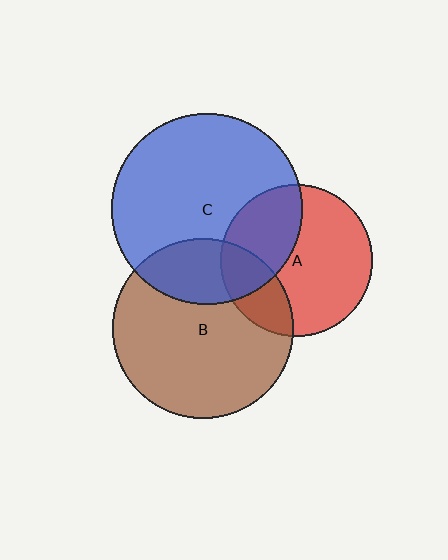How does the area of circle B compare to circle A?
Approximately 1.4 times.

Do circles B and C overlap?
Yes.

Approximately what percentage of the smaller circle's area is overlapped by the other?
Approximately 25%.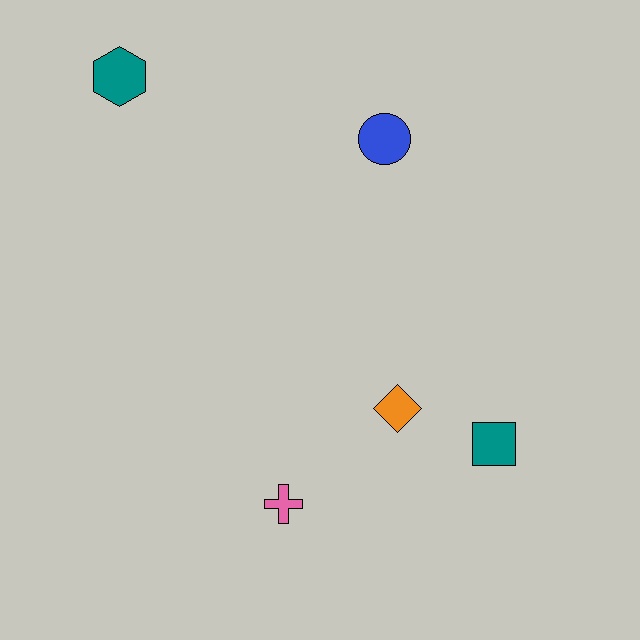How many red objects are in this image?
There are no red objects.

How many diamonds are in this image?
There is 1 diamond.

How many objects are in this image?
There are 5 objects.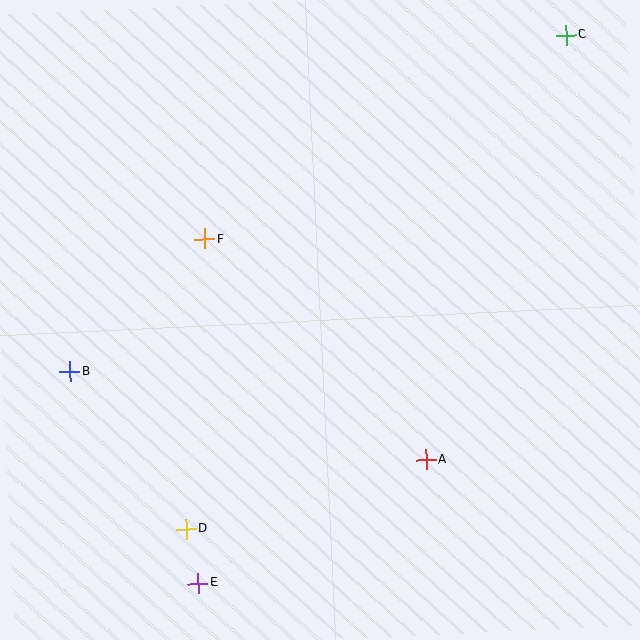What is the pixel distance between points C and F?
The distance between C and F is 415 pixels.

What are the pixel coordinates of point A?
Point A is at (426, 460).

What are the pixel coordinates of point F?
Point F is at (205, 239).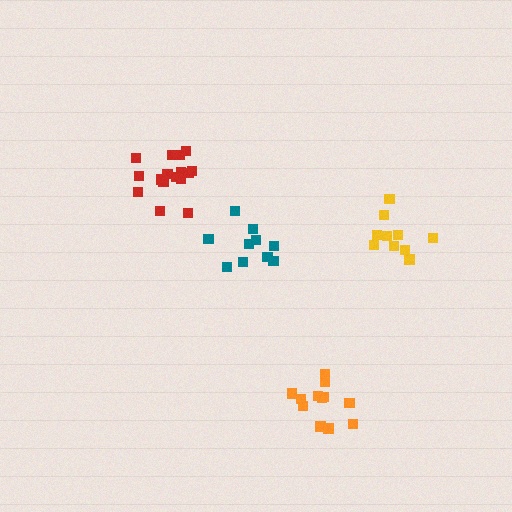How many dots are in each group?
Group 1: 10 dots, Group 2: 12 dots, Group 3: 10 dots, Group 4: 16 dots (48 total).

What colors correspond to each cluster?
The clusters are colored: yellow, orange, teal, red.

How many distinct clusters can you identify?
There are 4 distinct clusters.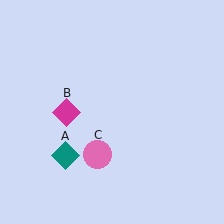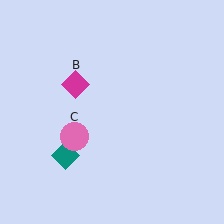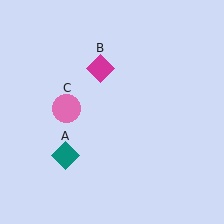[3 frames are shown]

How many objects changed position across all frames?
2 objects changed position: magenta diamond (object B), pink circle (object C).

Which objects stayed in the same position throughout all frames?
Teal diamond (object A) remained stationary.